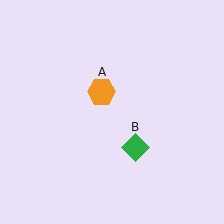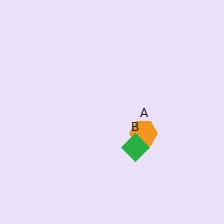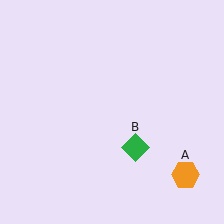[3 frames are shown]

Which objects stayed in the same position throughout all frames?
Green diamond (object B) remained stationary.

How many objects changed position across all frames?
1 object changed position: orange hexagon (object A).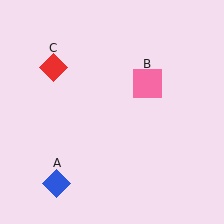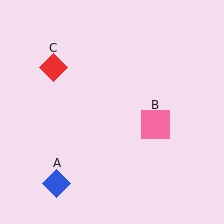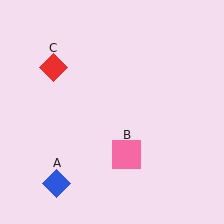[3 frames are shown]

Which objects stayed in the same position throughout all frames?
Blue diamond (object A) and red diamond (object C) remained stationary.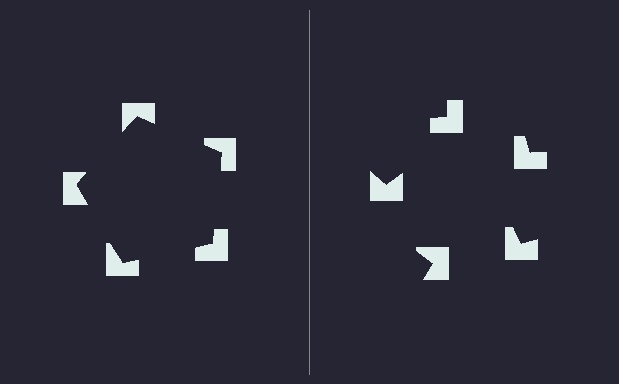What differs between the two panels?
The notched squares are positioned identically on both sides; only the wedge orientations differ. On the left they align to a pentagon; on the right they are misaligned.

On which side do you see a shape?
An illusory pentagon appears on the left side. On the right side the wedge cuts are rotated, so no coherent shape forms.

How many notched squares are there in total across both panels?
10 — 5 on each side.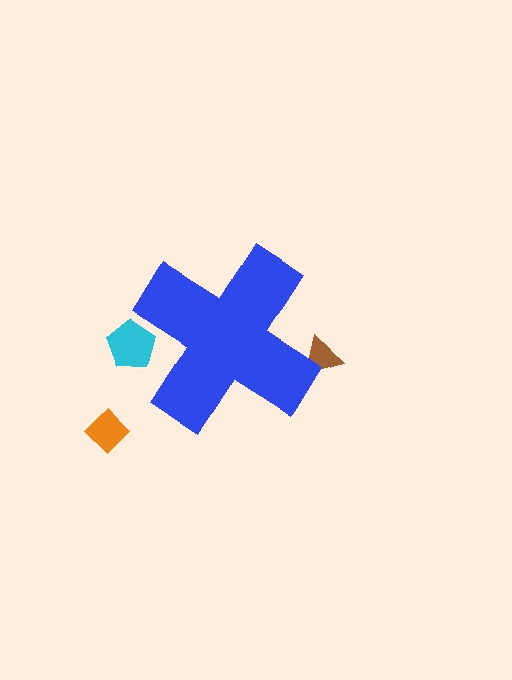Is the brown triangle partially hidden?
Yes, the brown triangle is partially hidden behind the blue cross.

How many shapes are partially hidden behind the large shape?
2 shapes are partially hidden.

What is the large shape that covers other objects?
A blue cross.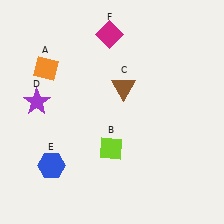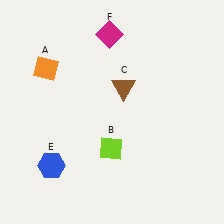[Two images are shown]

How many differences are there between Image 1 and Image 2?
There is 1 difference between the two images.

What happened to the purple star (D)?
The purple star (D) was removed in Image 2. It was in the top-left area of Image 1.